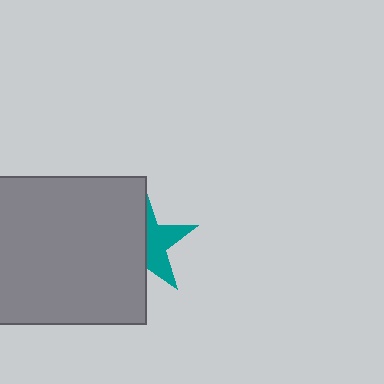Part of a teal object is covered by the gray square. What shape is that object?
It is a star.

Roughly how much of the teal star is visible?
A small part of it is visible (roughly 43%).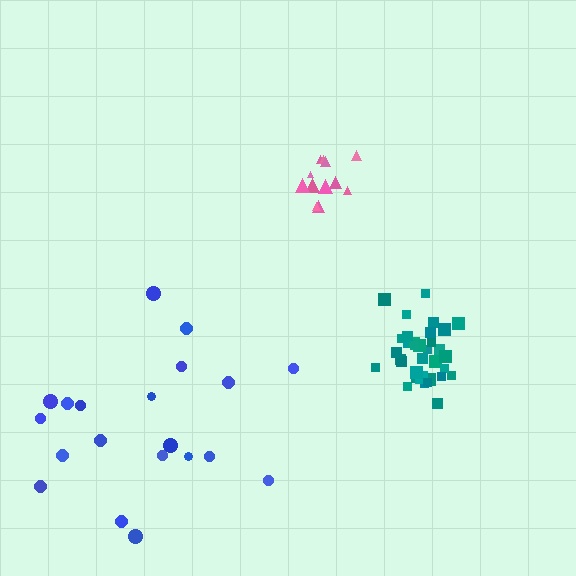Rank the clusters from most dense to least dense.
teal, pink, blue.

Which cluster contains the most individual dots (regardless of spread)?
Teal (34).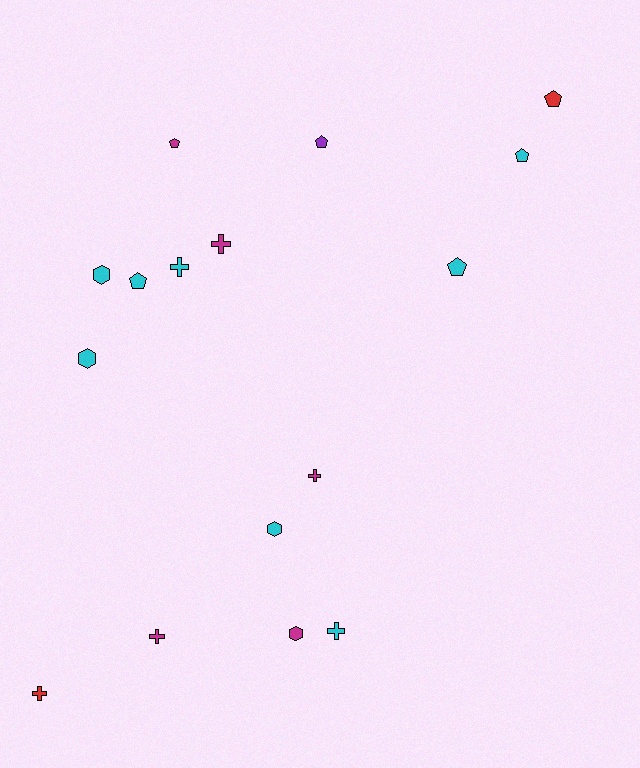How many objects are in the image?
There are 16 objects.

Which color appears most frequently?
Cyan, with 8 objects.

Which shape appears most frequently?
Pentagon, with 6 objects.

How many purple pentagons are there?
There is 1 purple pentagon.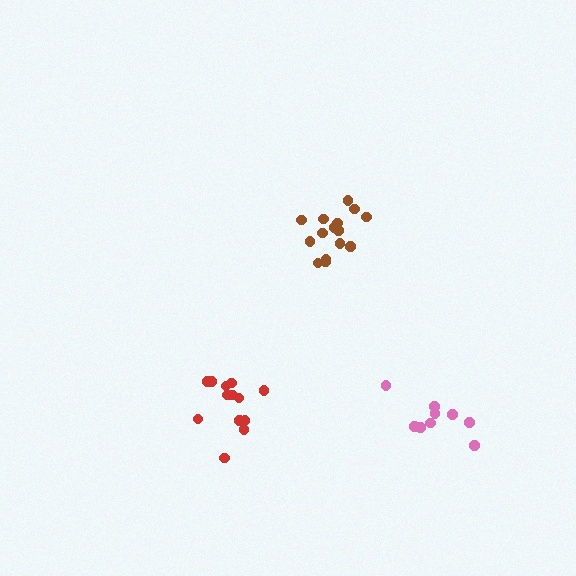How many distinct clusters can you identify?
There are 3 distinct clusters.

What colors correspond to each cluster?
The clusters are colored: pink, red, brown.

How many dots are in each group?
Group 1: 9 dots, Group 2: 13 dots, Group 3: 15 dots (37 total).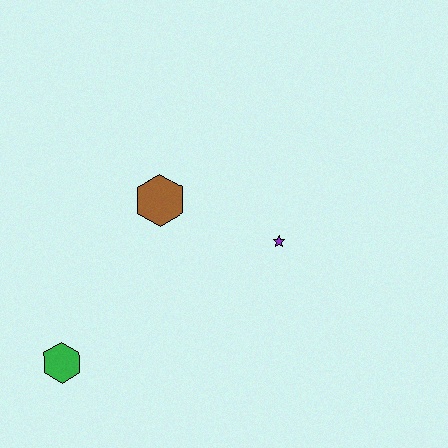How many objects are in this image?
There are 3 objects.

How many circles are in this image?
There are no circles.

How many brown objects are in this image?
There is 1 brown object.